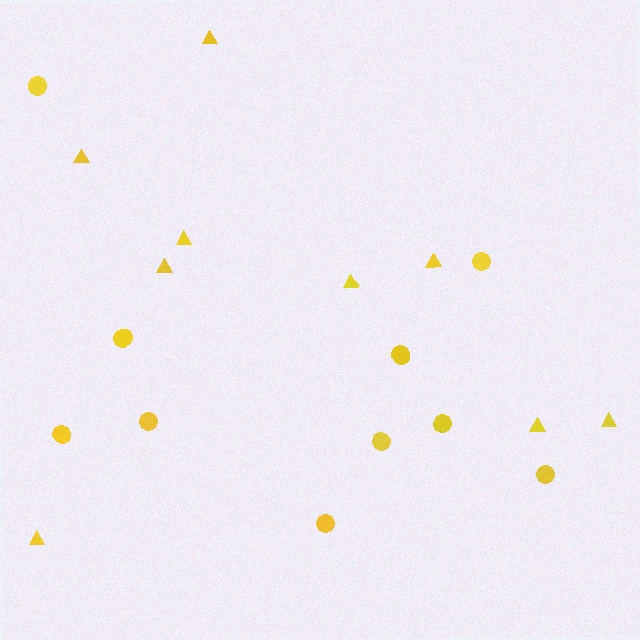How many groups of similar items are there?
There are 2 groups: one group of triangles (9) and one group of circles (10).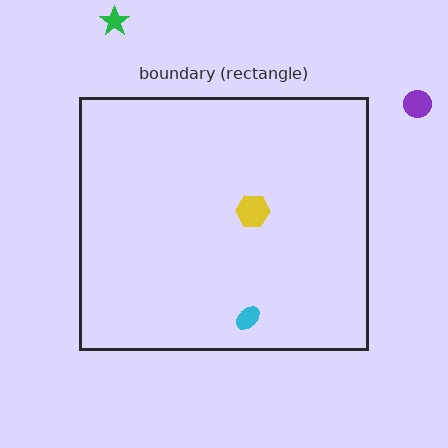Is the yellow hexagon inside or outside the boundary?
Inside.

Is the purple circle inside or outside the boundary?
Outside.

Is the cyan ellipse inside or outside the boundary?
Inside.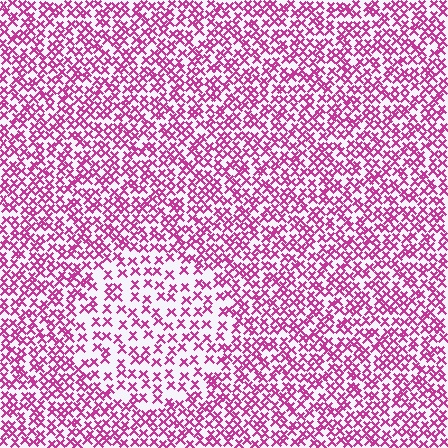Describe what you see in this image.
The image contains small magenta elements arranged at two different densities. A circle-shaped region is visible where the elements are less densely packed than the surrounding area.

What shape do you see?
I see a circle.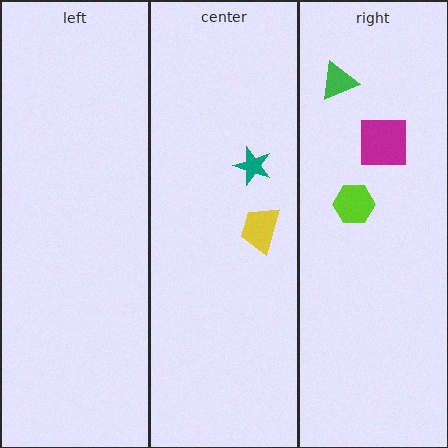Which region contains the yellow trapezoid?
The center region.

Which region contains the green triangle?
The right region.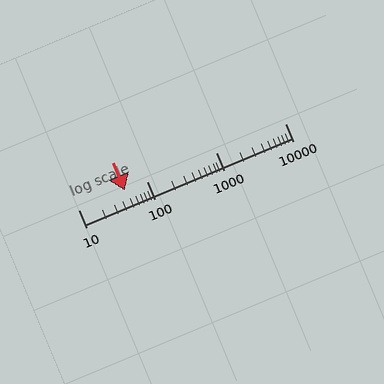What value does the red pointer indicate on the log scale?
The pointer indicates approximately 47.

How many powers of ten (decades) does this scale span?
The scale spans 3 decades, from 10 to 10000.